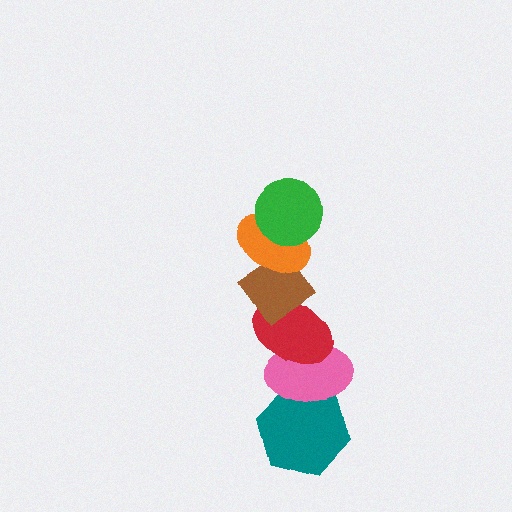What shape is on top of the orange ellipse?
The green circle is on top of the orange ellipse.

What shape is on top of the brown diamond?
The orange ellipse is on top of the brown diamond.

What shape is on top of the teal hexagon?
The pink ellipse is on top of the teal hexagon.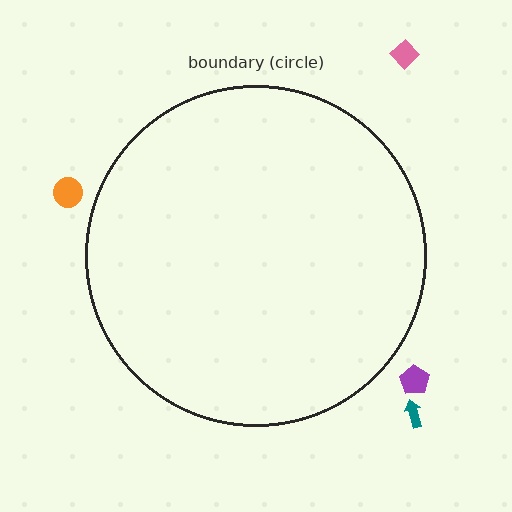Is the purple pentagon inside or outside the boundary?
Outside.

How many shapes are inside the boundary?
0 inside, 4 outside.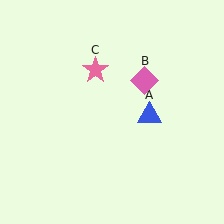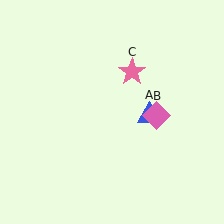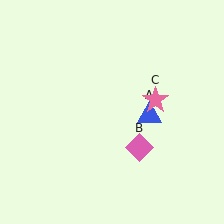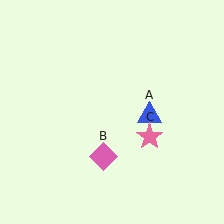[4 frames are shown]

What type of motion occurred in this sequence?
The pink diamond (object B), pink star (object C) rotated clockwise around the center of the scene.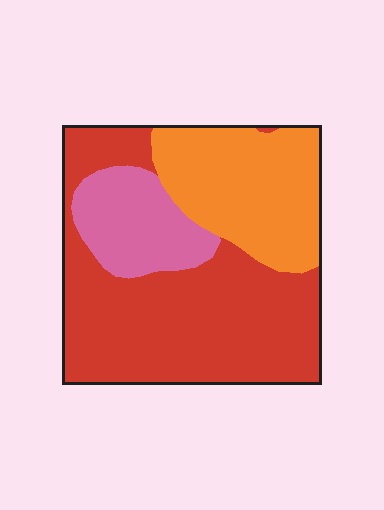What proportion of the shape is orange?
Orange covers roughly 30% of the shape.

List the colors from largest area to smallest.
From largest to smallest: red, orange, pink.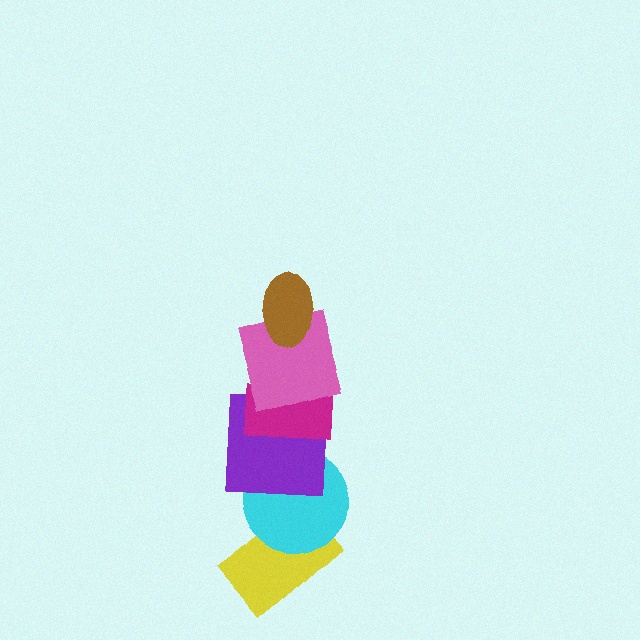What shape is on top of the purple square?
The magenta rectangle is on top of the purple square.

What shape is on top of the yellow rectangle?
The cyan circle is on top of the yellow rectangle.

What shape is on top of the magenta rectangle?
The pink square is on top of the magenta rectangle.